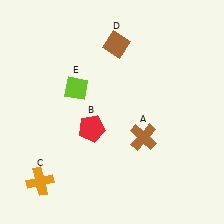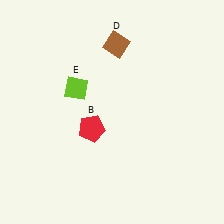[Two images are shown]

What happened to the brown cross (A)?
The brown cross (A) was removed in Image 2. It was in the bottom-right area of Image 1.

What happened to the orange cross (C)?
The orange cross (C) was removed in Image 2. It was in the bottom-left area of Image 1.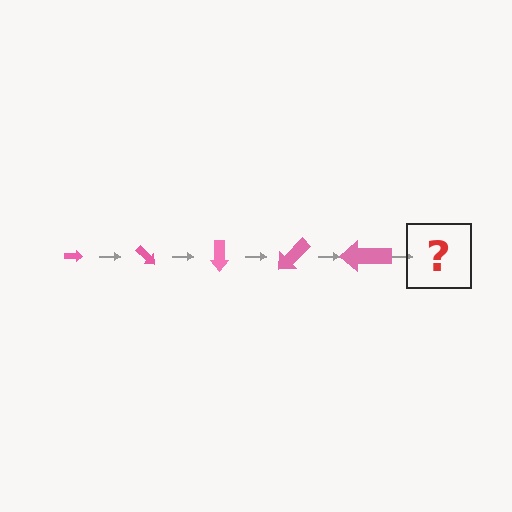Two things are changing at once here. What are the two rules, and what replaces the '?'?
The two rules are that the arrow grows larger each step and it rotates 45 degrees each step. The '?' should be an arrow, larger than the previous one and rotated 225 degrees from the start.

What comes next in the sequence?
The next element should be an arrow, larger than the previous one and rotated 225 degrees from the start.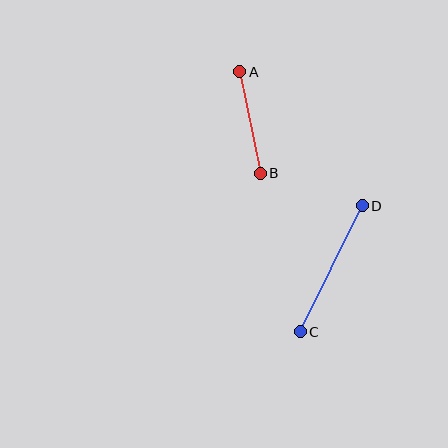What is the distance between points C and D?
The distance is approximately 141 pixels.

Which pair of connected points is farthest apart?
Points C and D are farthest apart.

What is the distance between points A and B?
The distance is approximately 104 pixels.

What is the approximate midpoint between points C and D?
The midpoint is at approximately (331, 269) pixels.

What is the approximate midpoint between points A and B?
The midpoint is at approximately (250, 122) pixels.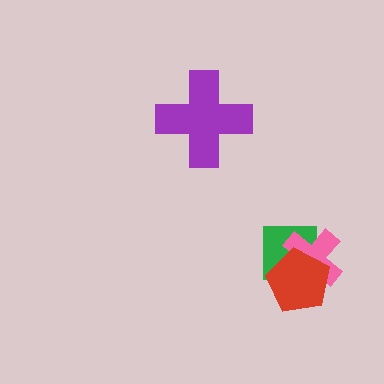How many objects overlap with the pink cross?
2 objects overlap with the pink cross.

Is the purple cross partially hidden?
No, no other shape covers it.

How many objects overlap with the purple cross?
0 objects overlap with the purple cross.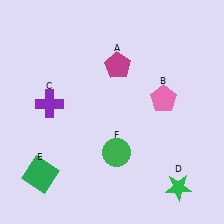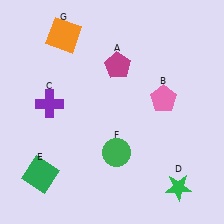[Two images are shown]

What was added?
An orange square (G) was added in Image 2.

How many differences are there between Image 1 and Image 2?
There is 1 difference between the two images.